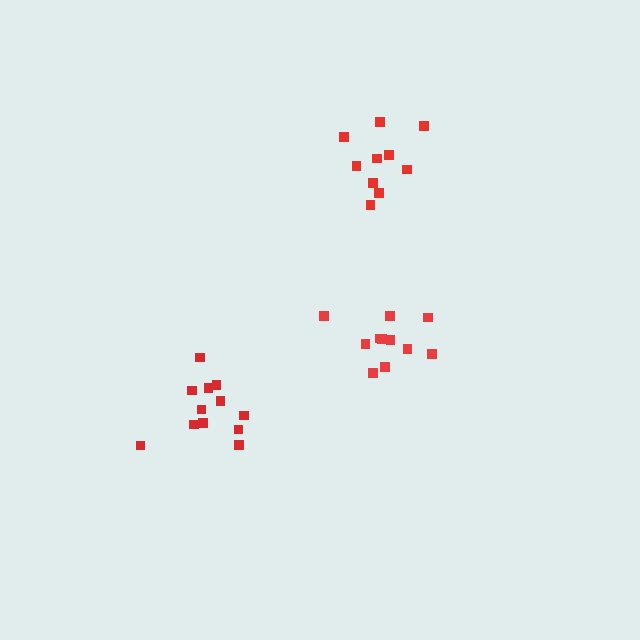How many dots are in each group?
Group 1: 10 dots, Group 2: 12 dots, Group 3: 11 dots (33 total).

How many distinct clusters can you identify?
There are 3 distinct clusters.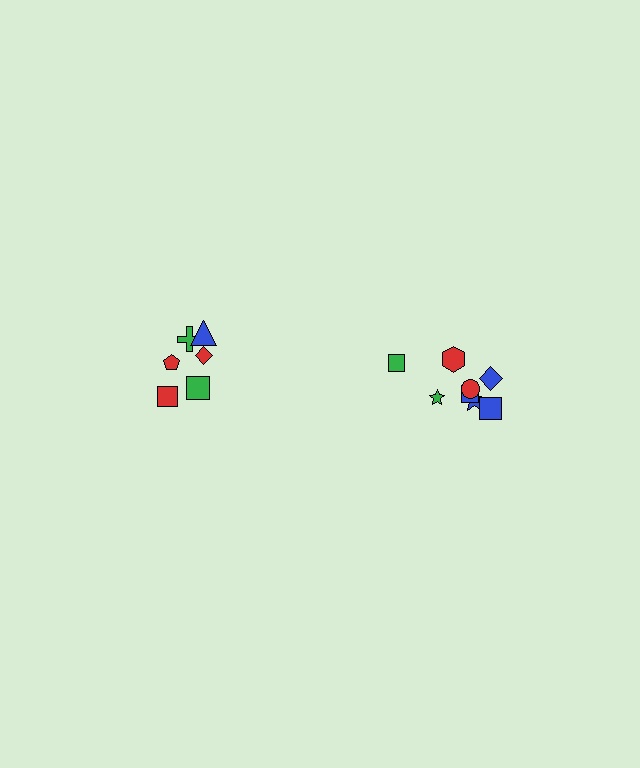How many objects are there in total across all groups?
There are 14 objects.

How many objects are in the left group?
There are 6 objects.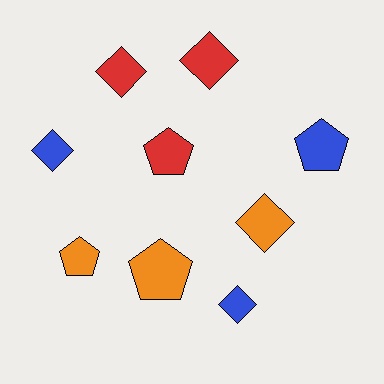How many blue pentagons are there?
There is 1 blue pentagon.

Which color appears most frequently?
Orange, with 3 objects.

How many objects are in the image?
There are 9 objects.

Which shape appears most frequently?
Diamond, with 5 objects.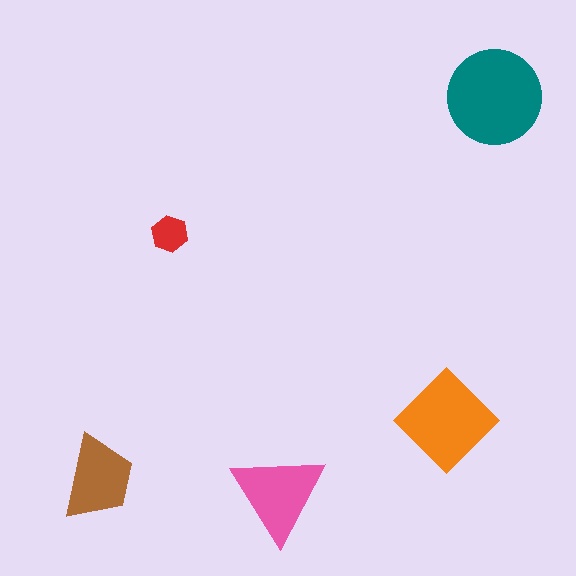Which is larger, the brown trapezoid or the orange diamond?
The orange diamond.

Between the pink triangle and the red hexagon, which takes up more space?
The pink triangle.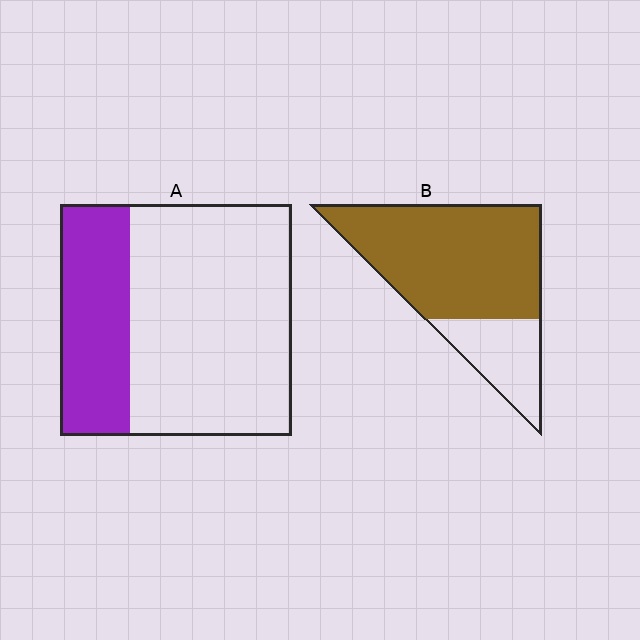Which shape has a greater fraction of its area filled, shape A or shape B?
Shape B.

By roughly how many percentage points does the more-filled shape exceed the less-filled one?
By roughly 45 percentage points (B over A).